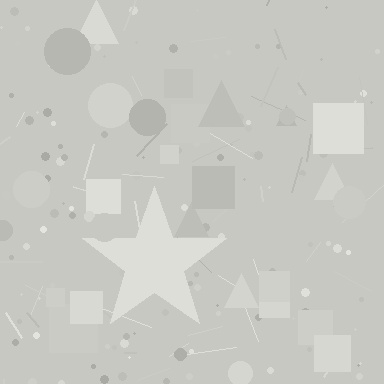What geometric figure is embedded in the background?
A star is embedded in the background.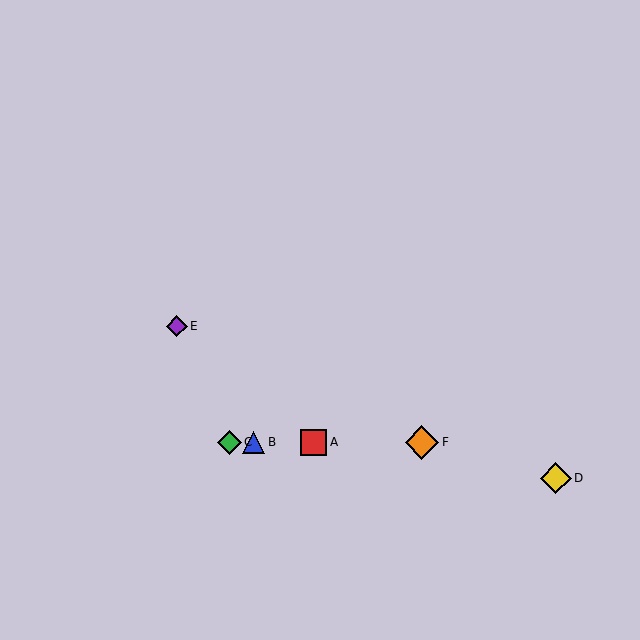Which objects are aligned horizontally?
Objects A, B, C, F are aligned horizontally.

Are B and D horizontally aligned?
No, B is at y≈442 and D is at y≈478.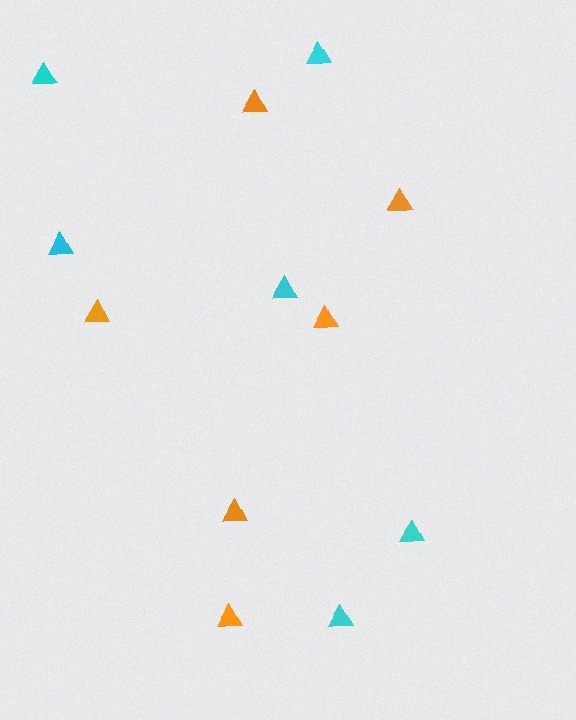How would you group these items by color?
There are 2 groups: one group of cyan triangles (6) and one group of orange triangles (6).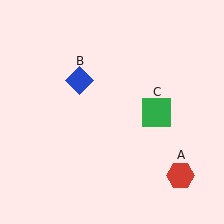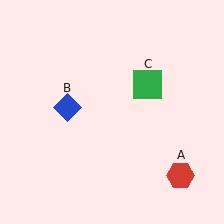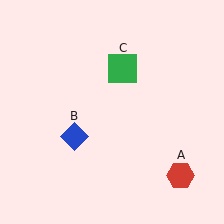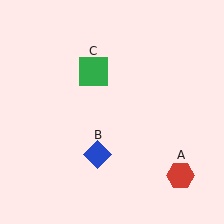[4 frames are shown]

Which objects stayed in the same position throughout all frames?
Red hexagon (object A) remained stationary.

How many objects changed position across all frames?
2 objects changed position: blue diamond (object B), green square (object C).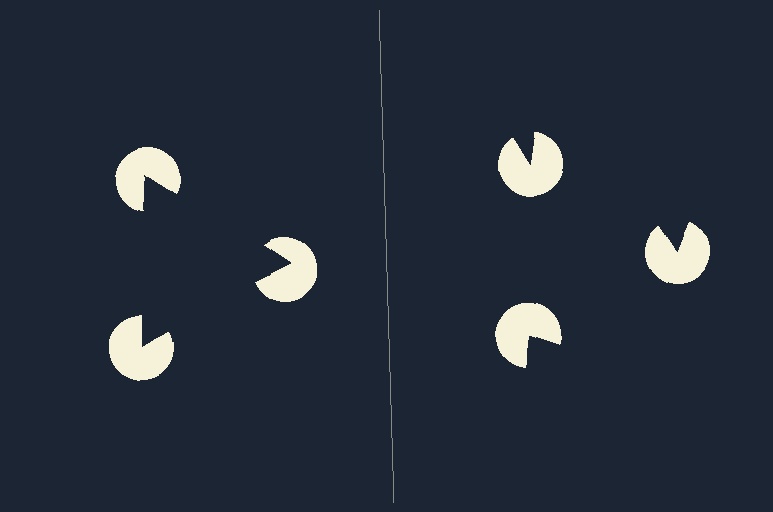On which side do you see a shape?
An illusory triangle appears on the left side. On the right side the wedge cuts are rotated, so no coherent shape forms.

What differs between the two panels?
The pac-man discs are positioned identically on both sides; only the wedge orientations differ. On the left they align to a triangle; on the right they are misaligned.